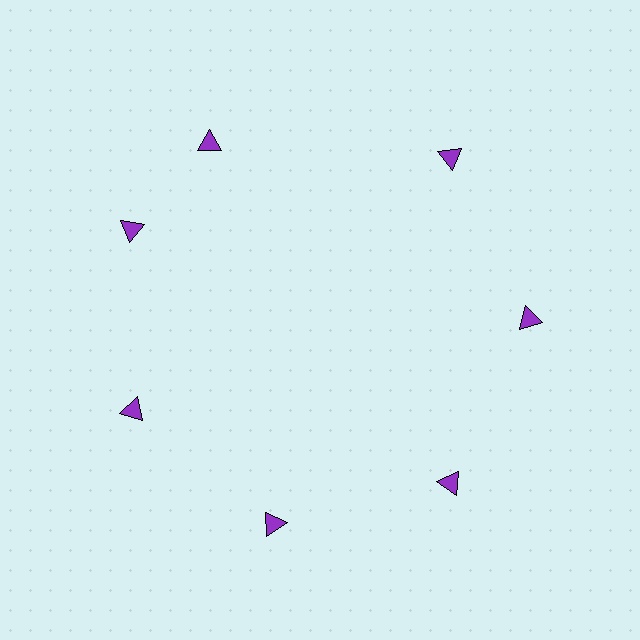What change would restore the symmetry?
The symmetry would be restored by rotating it back into even spacing with its neighbors so that all 7 triangles sit at equal angles and equal distance from the center.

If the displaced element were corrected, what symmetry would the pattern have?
It would have 7-fold rotational symmetry — the pattern would map onto itself every 51 degrees.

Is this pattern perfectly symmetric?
No. The 7 purple triangles are arranged in a ring, but one element near the 12 o'clock position is rotated out of alignment along the ring, breaking the 7-fold rotational symmetry.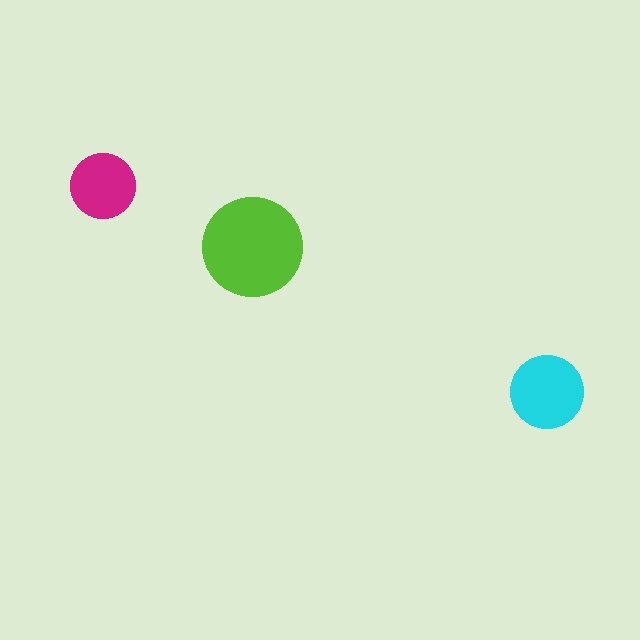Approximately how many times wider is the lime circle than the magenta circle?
About 1.5 times wider.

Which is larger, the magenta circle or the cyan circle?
The cyan one.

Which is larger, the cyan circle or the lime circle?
The lime one.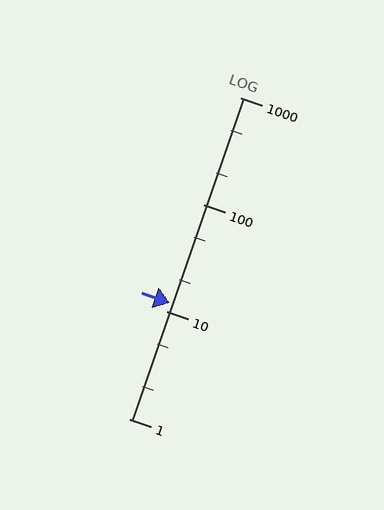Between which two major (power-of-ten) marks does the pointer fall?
The pointer is between 10 and 100.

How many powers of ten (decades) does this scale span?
The scale spans 3 decades, from 1 to 1000.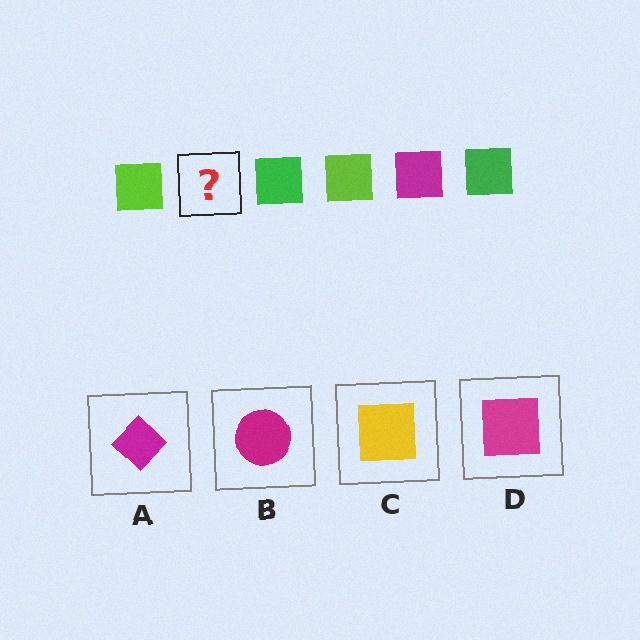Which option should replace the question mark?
Option D.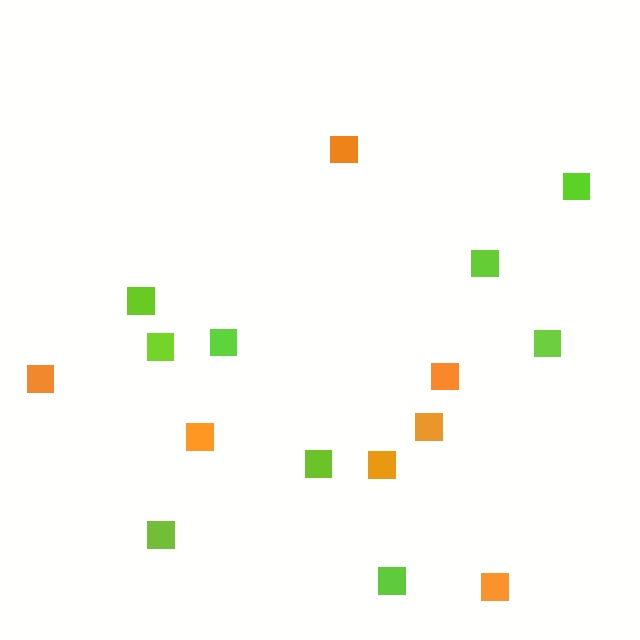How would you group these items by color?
There are 2 groups: one group of orange squares (7) and one group of lime squares (9).